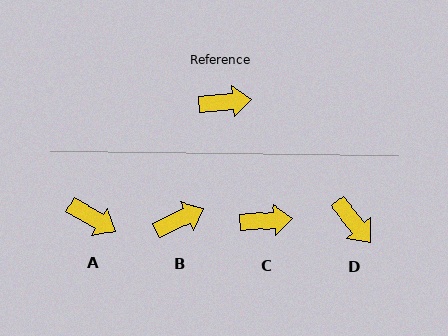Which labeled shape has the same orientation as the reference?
C.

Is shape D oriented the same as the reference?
No, it is off by about 55 degrees.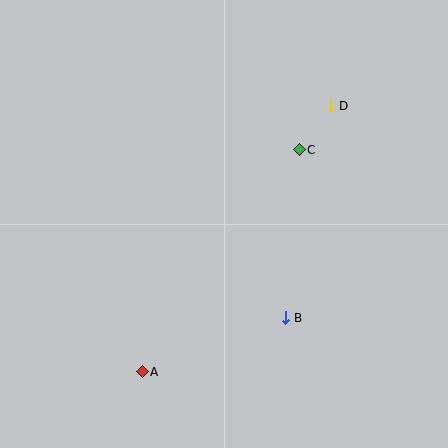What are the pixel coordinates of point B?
Point B is at (286, 318).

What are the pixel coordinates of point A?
Point A is at (142, 372).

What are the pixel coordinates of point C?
Point C is at (299, 150).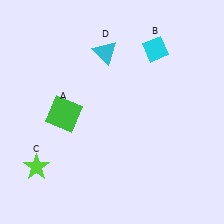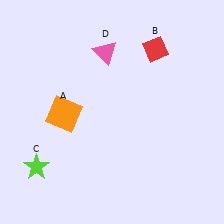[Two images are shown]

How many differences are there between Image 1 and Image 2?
There are 3 differences between the two images.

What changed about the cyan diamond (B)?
In Image 1, B is cyan. In Image 2, it changed to red.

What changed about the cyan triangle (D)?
In Image 1, D is cyan. In Image 2, it changed to pink.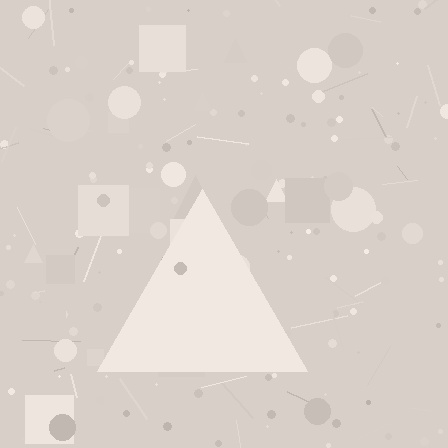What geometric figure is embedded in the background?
A triangle is embedded in the background.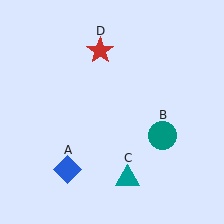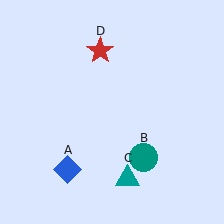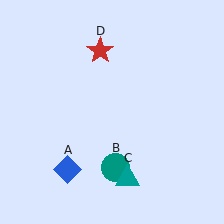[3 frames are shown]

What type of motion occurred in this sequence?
The teal circle (object B) rotated clockwise around the center of the scene.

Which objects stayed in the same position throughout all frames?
Blue diamond (object A) and teal triangle (object C) and red star (object D) remained stationary.